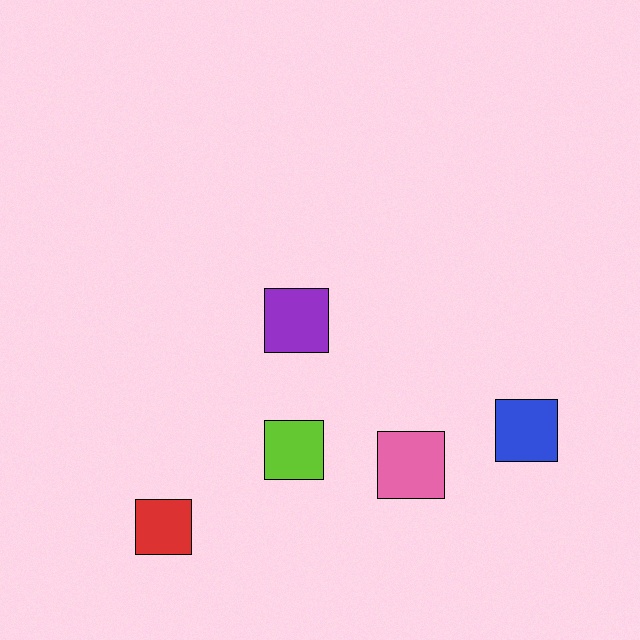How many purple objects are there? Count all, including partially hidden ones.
There is 1 purple object.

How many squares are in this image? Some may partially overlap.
There are 5 squares.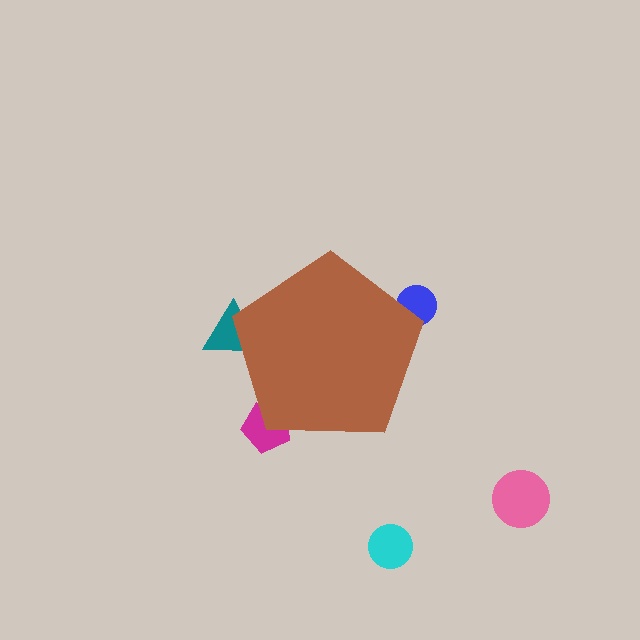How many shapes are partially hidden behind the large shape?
3 shapes are partially hidden.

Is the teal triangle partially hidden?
Yes, the teal triangle is partially hidden behind the brown pentagon.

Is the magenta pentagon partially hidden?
Yes, the magenta pentagon is partially hidden behind the brown pentagon.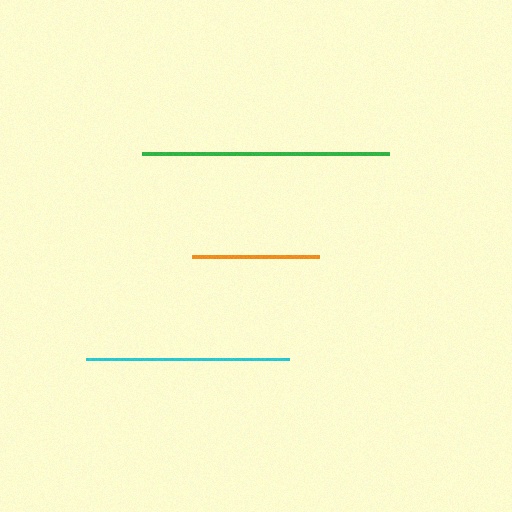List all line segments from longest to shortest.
From longest to shortest: green, cyan, orange.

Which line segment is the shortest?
The orange line is the shortest at approximately 127 pixels.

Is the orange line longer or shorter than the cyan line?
The cyan line is longer than the orange line.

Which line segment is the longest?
The green line is the longest at approximately 247 pixels.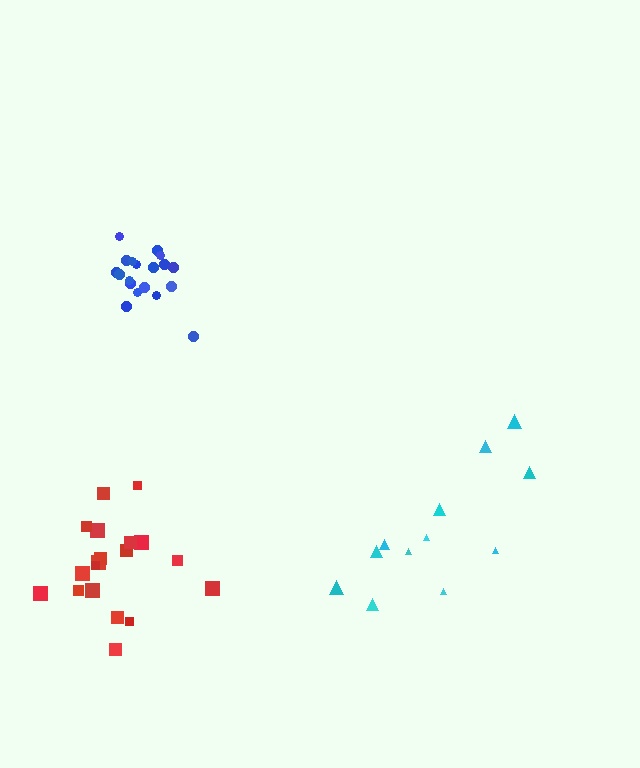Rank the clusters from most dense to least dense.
blue, red, cyan.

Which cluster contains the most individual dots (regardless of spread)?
Red (19).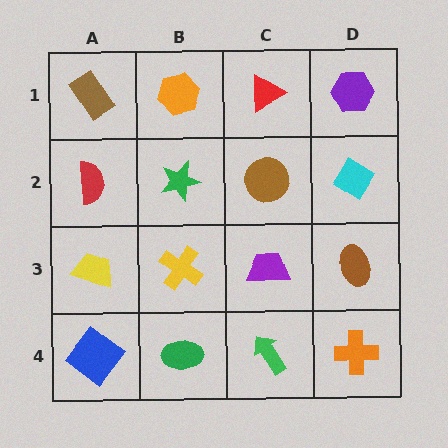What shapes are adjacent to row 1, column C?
A brown circle (row 2, column C), an orange hexagon (row 1, column B), a purple hexagon (row 1, column D).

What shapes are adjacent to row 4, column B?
A yellow cross (row 3, column B), a blue diamond (row 4, column A), a green arrow (row 4, column C).